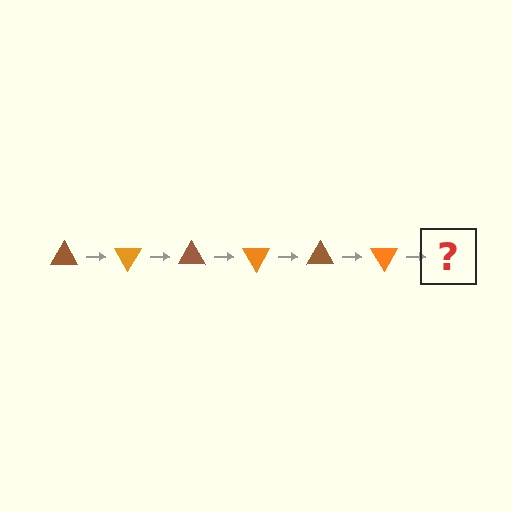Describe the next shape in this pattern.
It should be a brown triangle, rotated 360 degrees from the start.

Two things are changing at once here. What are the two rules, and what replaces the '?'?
The two rules are that it rotates 60 degrees each step and the color cycles through brown and orange. The '?' should be a brown triangle, rotated 360 degrees from the start.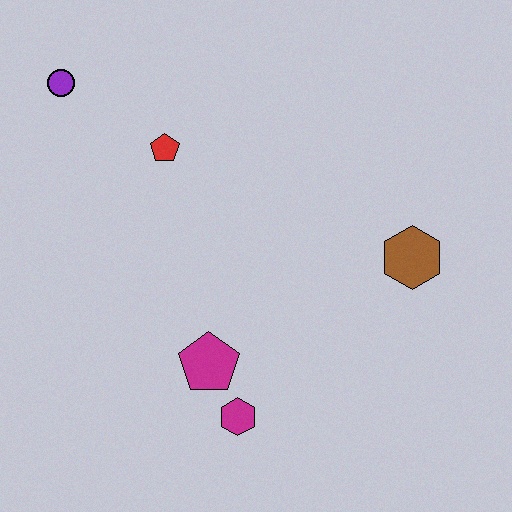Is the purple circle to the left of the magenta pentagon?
Yes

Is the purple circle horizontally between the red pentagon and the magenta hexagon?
No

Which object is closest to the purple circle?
The red pentagon is closest to the purple circle.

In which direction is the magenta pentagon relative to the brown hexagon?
The magenta pentagon is to the left of the brown hexagon.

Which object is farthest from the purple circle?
The brown hexagon is farthest from the purple circle.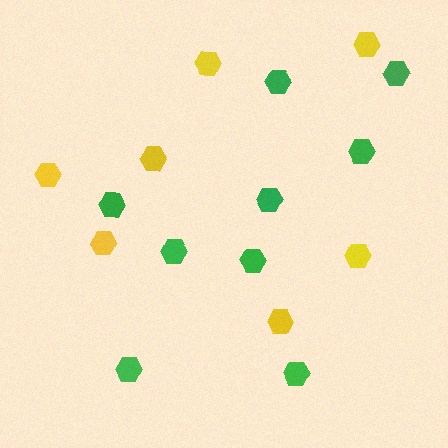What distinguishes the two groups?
There are 2 groups: one group of yellow hexagons (7) and one group of green hexagons (9).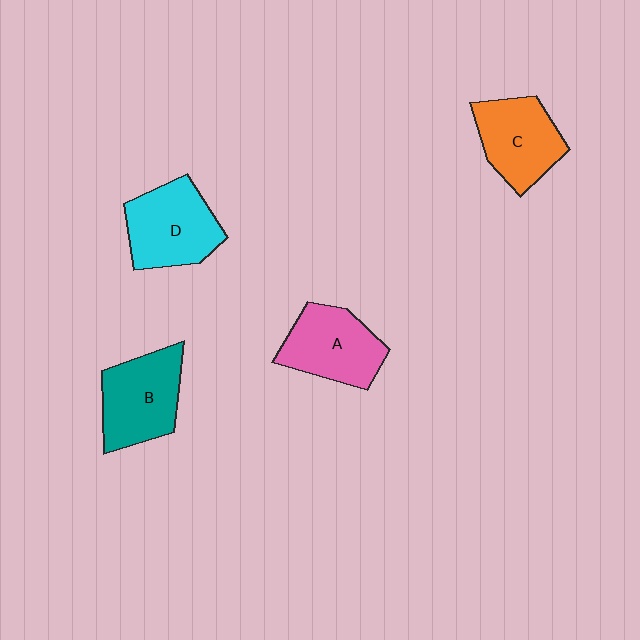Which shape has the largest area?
Shape D (cyan).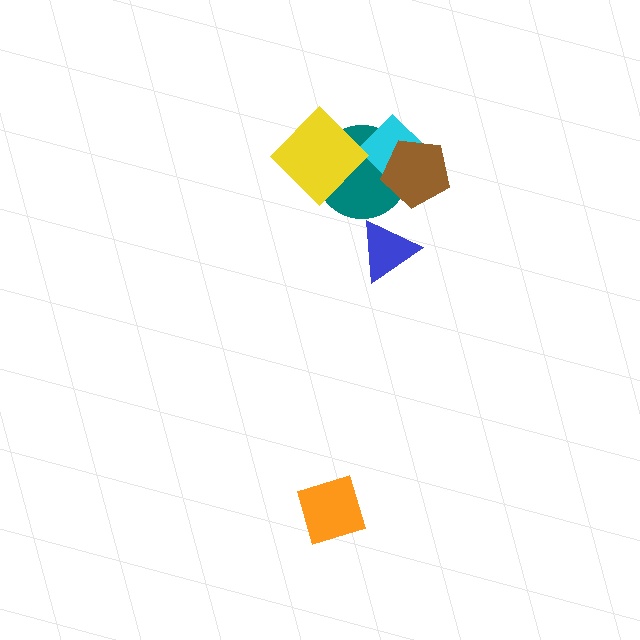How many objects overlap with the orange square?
0 objects overlap with the orange square.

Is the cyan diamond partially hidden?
Yes, it is partially covered by another shape.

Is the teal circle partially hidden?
Yes, it is partially covered by another shape.